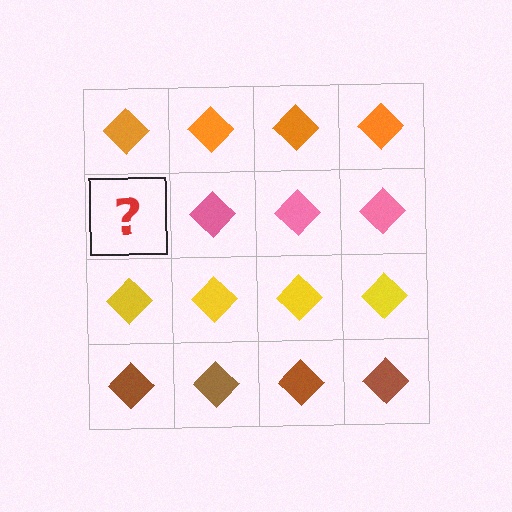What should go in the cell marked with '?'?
The missing cell should contain a pink diamond.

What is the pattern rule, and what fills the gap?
The rule is that each row has a consistent color. The gap should be filled with a pink diamond.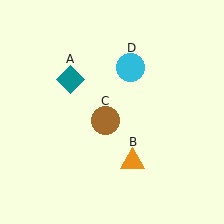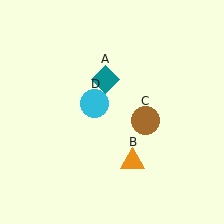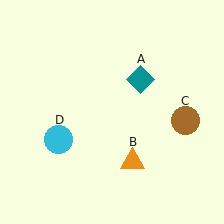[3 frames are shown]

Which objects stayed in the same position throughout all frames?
Orange triangle (object B) remained stationary.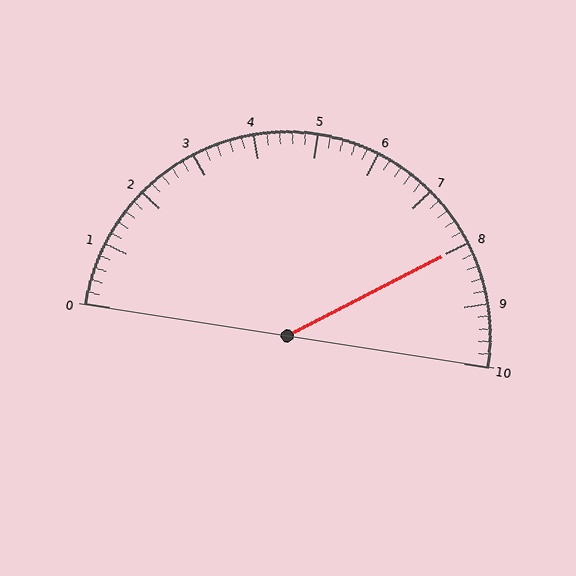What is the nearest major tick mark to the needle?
The nearest major tick mark is 8.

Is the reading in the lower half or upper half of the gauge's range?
The reading is in the upper half of the range (0 to 10).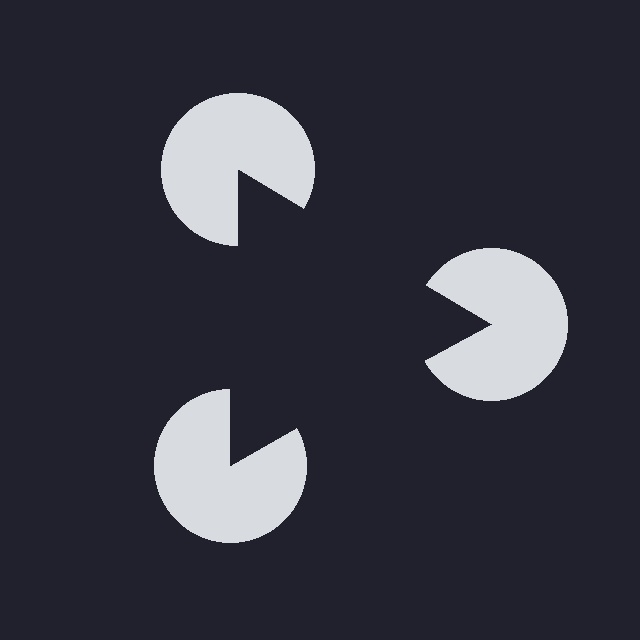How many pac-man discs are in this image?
There are 3 — one at each vertex of the illusory triangle.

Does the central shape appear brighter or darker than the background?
It typically appears slightly darker than the background, even though no actual brightness change is drawn.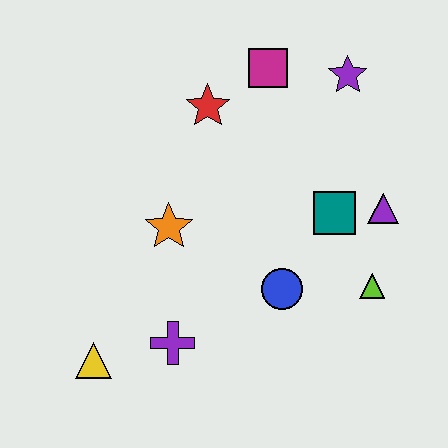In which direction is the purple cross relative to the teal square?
The purple cross is to the left of the teal square.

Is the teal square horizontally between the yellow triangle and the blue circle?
No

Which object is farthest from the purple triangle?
The yellow triangle is farthest from the purple triangle.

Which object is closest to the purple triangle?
The teal square is closest to the purple triangle.